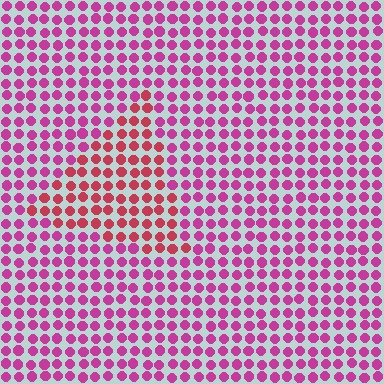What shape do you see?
I see a triangle.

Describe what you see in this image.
The image is filled with small magenta elements in a uniform arrangement. A triangle-shaped region is visible where the elements are tinted to a slightly different hue, forming a subtle color boundary.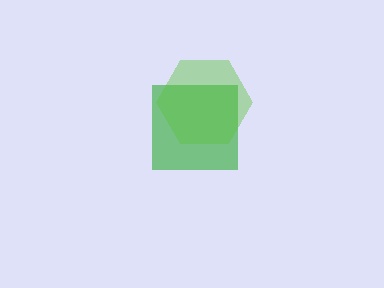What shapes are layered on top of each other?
The layered shapes are: a green square, a lime hexagon.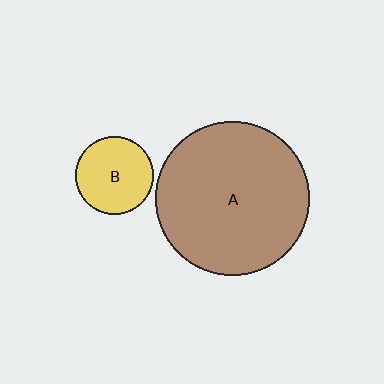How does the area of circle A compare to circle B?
Approximately 3.9 times.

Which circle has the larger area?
Circle A (brown).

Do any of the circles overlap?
No, none of the circles overlap.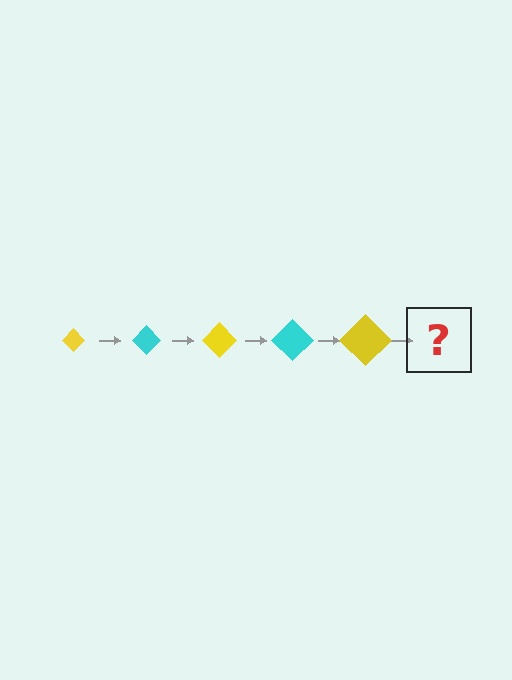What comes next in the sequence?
The next element should be a cyan diamond, larger than the previous one.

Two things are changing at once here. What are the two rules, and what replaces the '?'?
The two rules are that the diamond grows larger each step and the color cycles through yellow and cyan. The '?' should be a cyan diamond, larger than the previous one.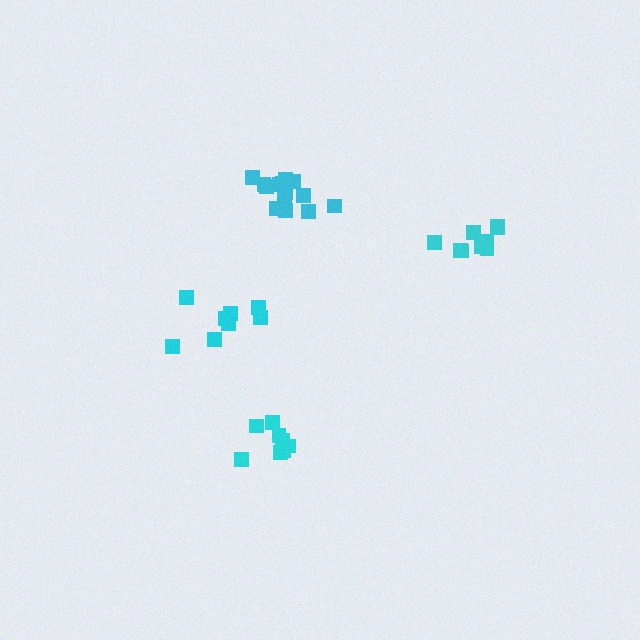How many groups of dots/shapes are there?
There are 4 groups.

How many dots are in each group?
Group 1: 8 dots, Group 2: 10 dots, Group 3: 9 dots, Group 4: 14 dots (41 total).